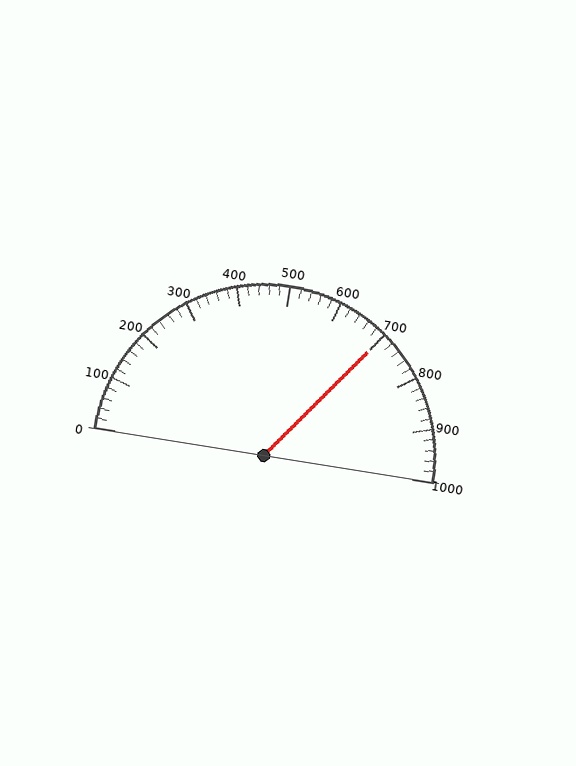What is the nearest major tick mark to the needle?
The nearest major tick mark is 700.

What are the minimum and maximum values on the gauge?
The gauge ranges from 0 to 1000.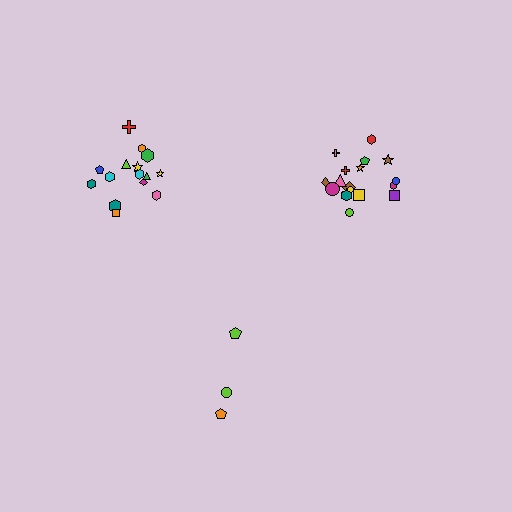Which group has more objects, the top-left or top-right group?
The top-right group.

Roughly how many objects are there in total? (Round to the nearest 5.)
Roughly 35 objects in total.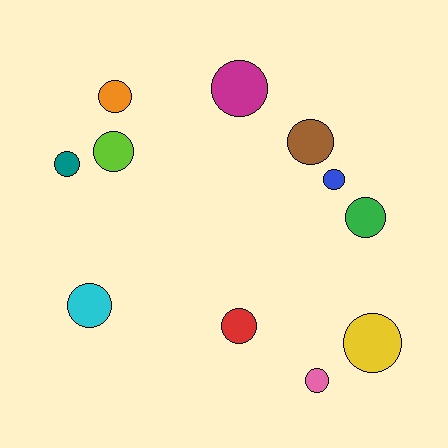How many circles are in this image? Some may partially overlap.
There are 11 circles.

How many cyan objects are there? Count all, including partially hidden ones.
There is 1 cyan object.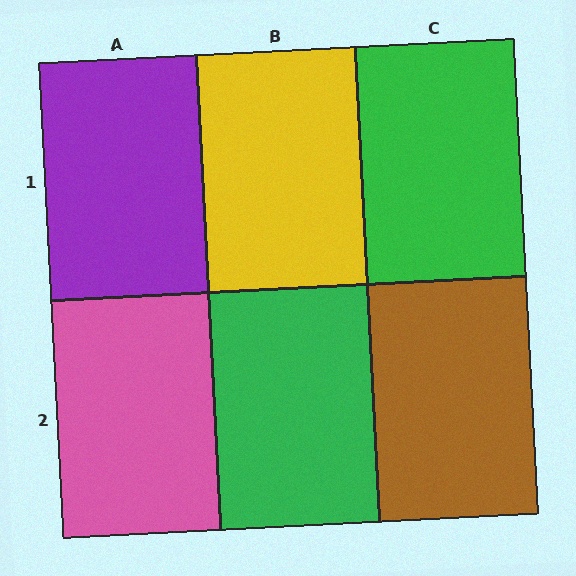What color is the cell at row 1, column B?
Yellow.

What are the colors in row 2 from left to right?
Pink, green, brown.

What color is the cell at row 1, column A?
Purple.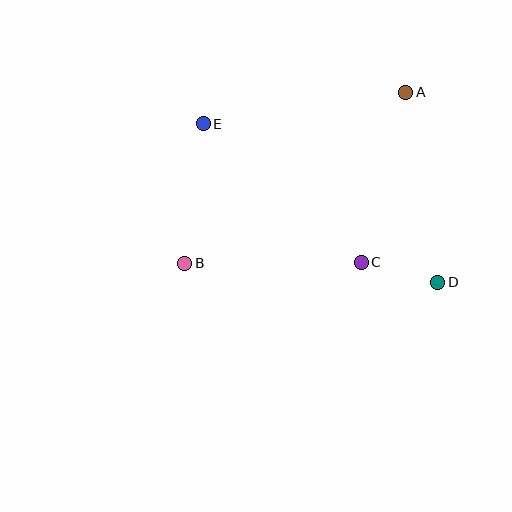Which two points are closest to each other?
Points C and D are closest to each other.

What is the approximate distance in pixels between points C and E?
The distance between C and E is approximately 210 pixels.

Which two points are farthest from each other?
Points D and E are farthest from each other.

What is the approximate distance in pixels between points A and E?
The distance between A and E is approximately 205 pixels.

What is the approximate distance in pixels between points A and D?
The distance between A and D is approximately 192 pixels.